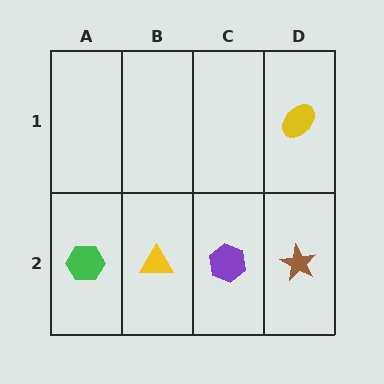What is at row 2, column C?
A purple hexagon.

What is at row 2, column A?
A green hexagon.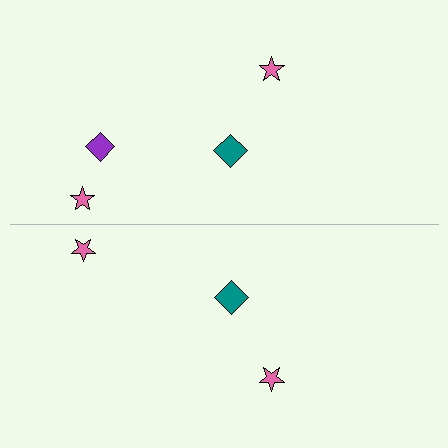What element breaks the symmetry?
A purple diamond is missing from the bottom side.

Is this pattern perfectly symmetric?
No, the pattern is not perfectly symmetric. A purple diamond is missing from the bottom side.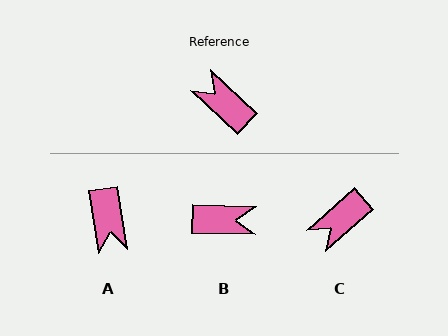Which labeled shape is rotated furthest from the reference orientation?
A, about 143 degrees away.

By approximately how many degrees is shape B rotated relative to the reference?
Approximately 138 degrees clockwise.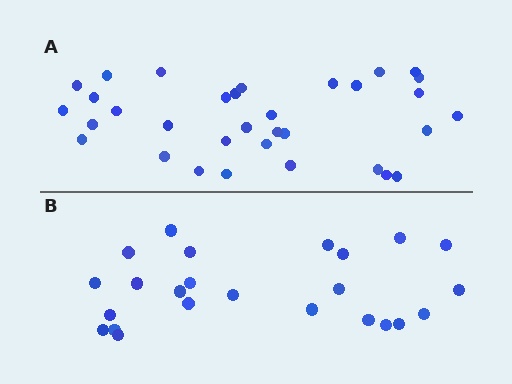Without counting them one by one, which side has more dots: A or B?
Region A (the top region) has more dots.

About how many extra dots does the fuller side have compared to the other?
Region A has roughly 8 or so more dots than region B.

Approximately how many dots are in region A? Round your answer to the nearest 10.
About 30 dots. (The exact count is 33, which rounds to 30.)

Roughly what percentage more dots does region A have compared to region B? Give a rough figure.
About 40% more.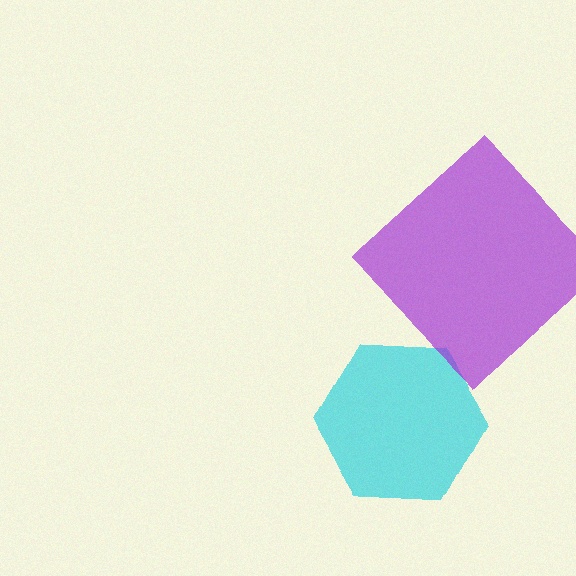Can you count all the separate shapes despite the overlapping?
Yes, there are 2 separate shapes.